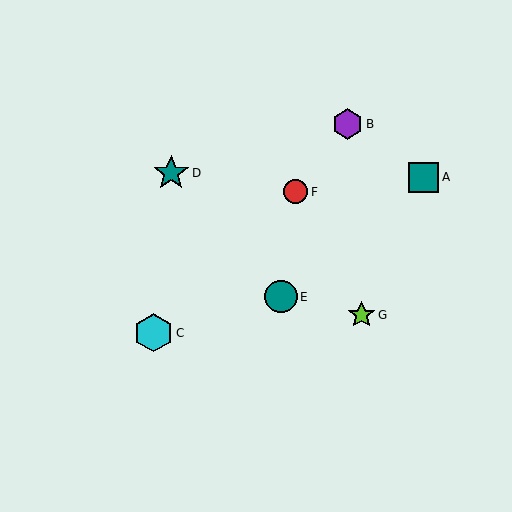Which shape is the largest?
The cyan hexagon (labeled C) is the largest.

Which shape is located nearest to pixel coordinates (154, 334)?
The cyan hexagon (labeled C) at (153, 333) is nearest to that location.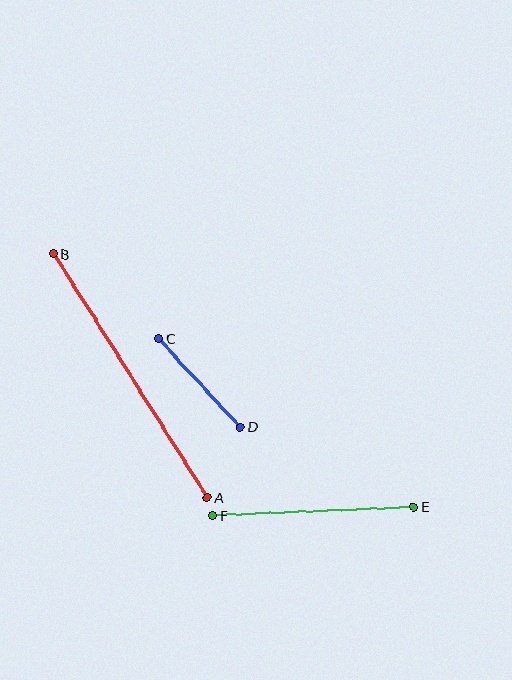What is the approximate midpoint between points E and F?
The midpoint is at approximately (313, 511) pixels.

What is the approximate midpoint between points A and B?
The midpoint is at approximately (130, 376) pixels.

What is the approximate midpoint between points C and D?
The midpoint is at approximately (199, 383) pixels.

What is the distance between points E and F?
The distance is approximately 202 pixels.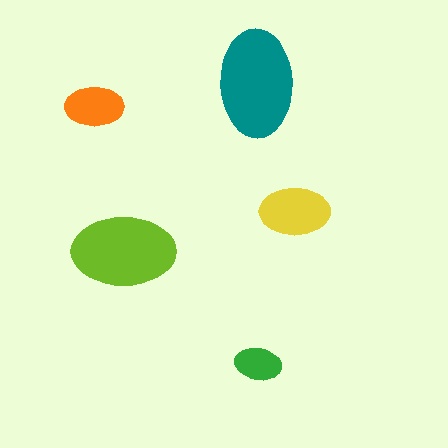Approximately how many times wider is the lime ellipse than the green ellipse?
About 2 times wider.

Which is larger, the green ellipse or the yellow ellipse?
The yellow one.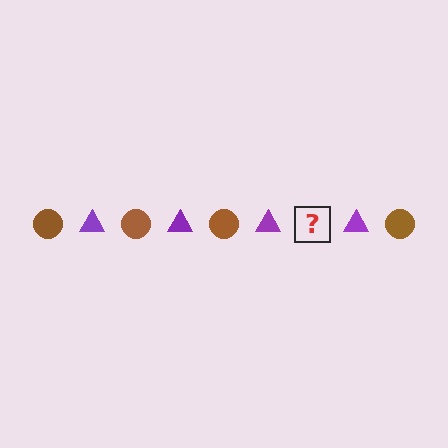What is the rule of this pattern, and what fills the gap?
The rule is that the pattern alternates between brown circle and purple triangle. The gap should be filled with a brown circle.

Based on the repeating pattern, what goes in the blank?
The blank should be a brown circle.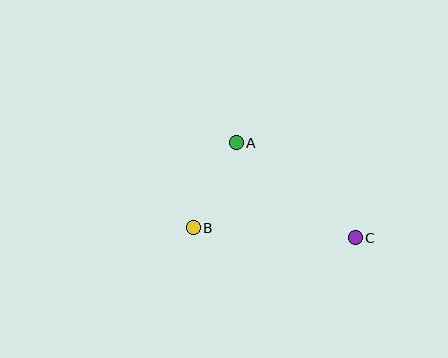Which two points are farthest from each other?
Points B and C are farthest from each other.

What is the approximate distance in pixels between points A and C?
The distance between A and C is approximately 153 pixels.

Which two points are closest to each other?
Points A and B are closest to each other.